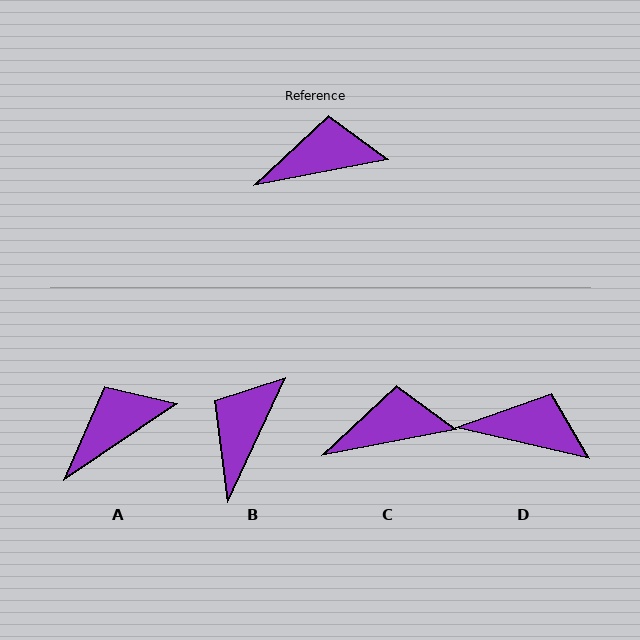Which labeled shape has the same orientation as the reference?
C.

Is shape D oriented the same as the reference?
No, it is off by about 24 degrees.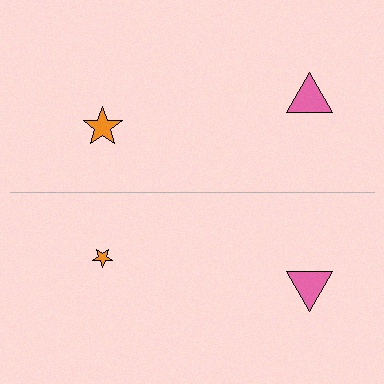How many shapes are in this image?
There are 4 shapes in this image.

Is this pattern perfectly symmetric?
No, the pattern is not perfectly symmetric. The orange star on the bottom side has a different size than its mirror counterpart.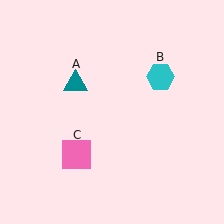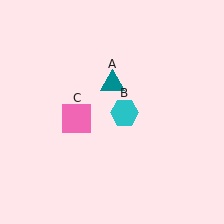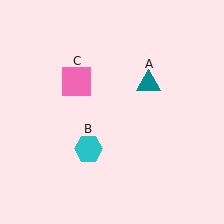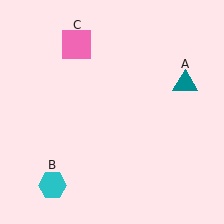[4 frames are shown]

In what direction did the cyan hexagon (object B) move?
The cyan hexagon (object B) moved down and to the left.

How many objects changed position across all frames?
3 objects changed position: teal triangle (object A), cyan hexagon (object B), pink square (object C).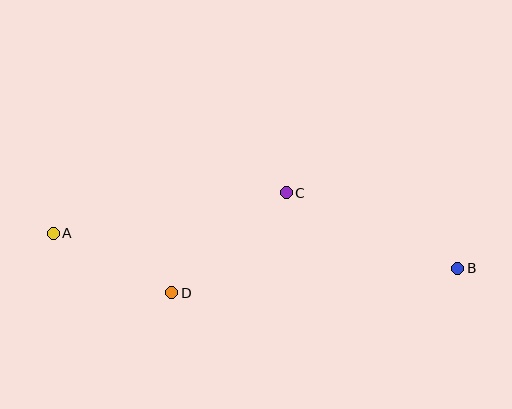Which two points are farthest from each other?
Points A and B are farthest from each other.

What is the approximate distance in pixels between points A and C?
The distance between A and C is approximately 236 pixels.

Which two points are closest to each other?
Points A and D are closest to each other.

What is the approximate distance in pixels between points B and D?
The distance between B and D is approximately 287 pixels.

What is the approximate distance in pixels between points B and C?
The distance between B and C is approximately 188 pixels.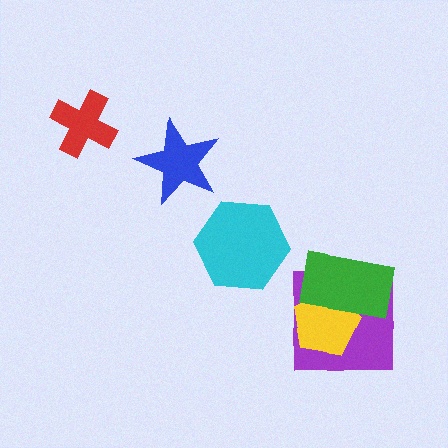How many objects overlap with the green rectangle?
2 objects overlap with the green rectangle.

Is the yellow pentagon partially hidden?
Yes, it is partially covered by another shape.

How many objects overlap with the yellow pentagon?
2 objects overlap with the yellow pentagon.